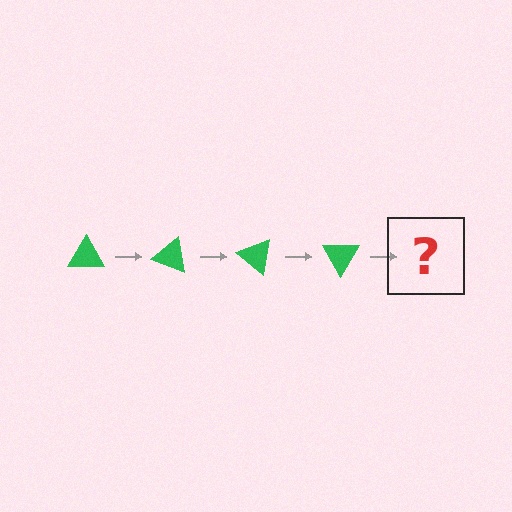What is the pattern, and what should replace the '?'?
The pattern is that the triangle rotates 20 degrees each step. The '?' should be a green triangle rotated 80 degrees.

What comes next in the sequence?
The next element should be a green triangle rotated 80 degrees.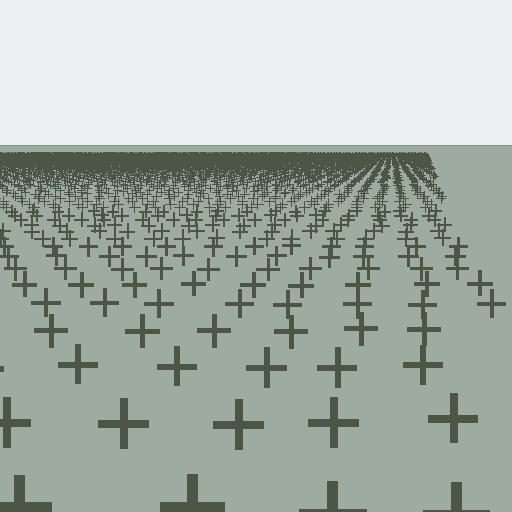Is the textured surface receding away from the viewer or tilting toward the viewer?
The surface is receding away from the viewer. Texture elements get smaller and denser toward the top.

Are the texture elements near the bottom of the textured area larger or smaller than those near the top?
Larger. Near the bottom, elements are closer to the viewer and appear at a bigger on-screen size.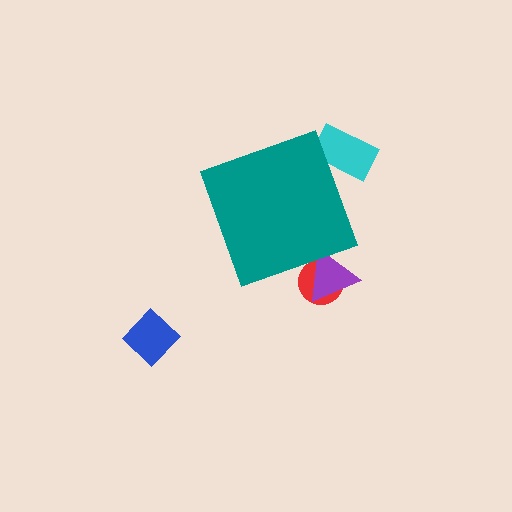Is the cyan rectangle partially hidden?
Yes, the cyan rectangle is partially hidden behind the teal diamond.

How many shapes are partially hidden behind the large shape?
3 shapes are partially hidden.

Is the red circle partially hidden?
Yes, the red circle is partially hidden behind the teal diamond.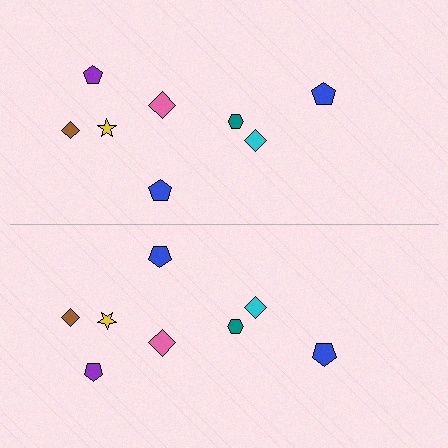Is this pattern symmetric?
Yes, this pattern has bilateral (reflection) symmetry.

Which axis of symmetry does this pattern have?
The pattern has a horizontal axis of symmetry running through the center of the image.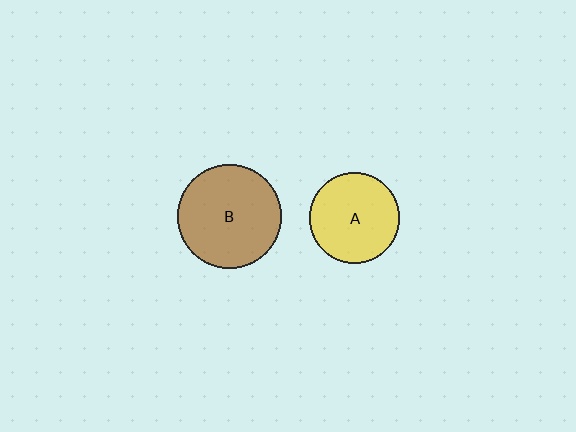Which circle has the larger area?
Circle B (brown).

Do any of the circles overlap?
No, none of the circles overlap.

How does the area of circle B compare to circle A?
Approximately 1.3 times.